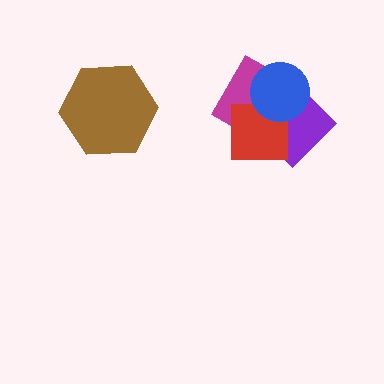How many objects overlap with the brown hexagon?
0 objects overlap with the brown hexagon.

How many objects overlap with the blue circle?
3 objects overlap with the blue circle.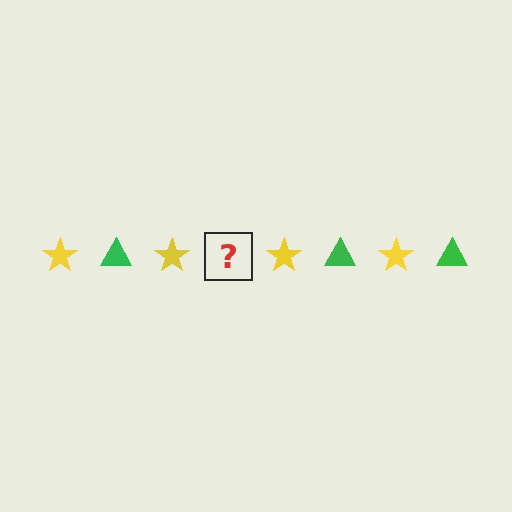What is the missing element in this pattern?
The missing element is a green triangle.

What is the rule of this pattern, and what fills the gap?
The rule is that the pattern alternates between yellow star and green triangle. The gap should be filled with a green triangle.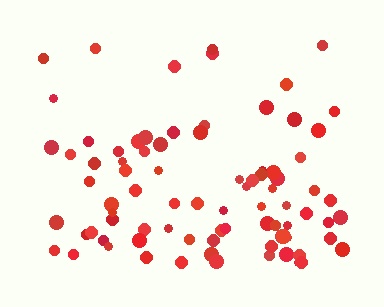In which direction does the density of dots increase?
From top to bottom, with the bottom side densest.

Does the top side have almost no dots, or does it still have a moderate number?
Still a moderate number, just noticeably fewer than the bottom.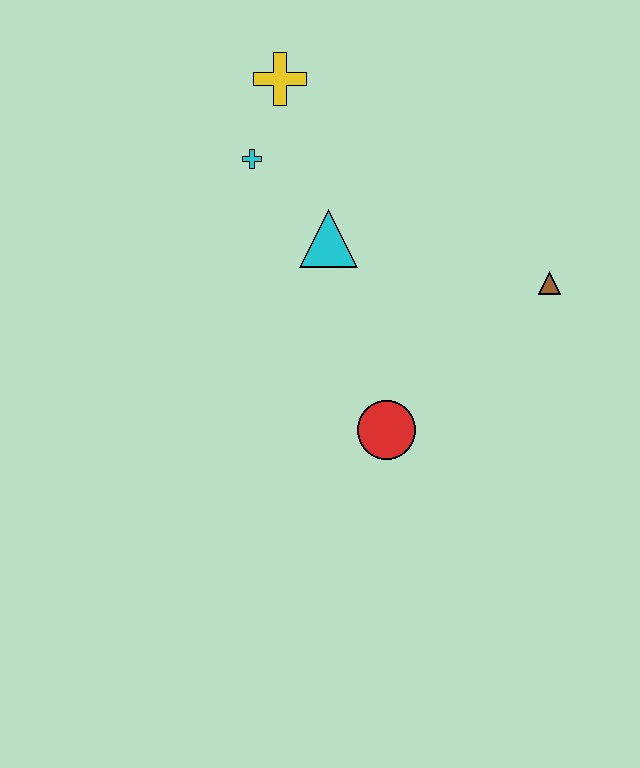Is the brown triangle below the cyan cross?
Yes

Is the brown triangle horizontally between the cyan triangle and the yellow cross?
No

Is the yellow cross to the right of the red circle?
No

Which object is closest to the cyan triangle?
The cyan cross is closest to the cyan triangle.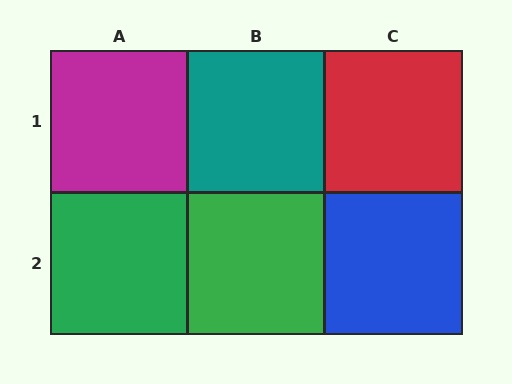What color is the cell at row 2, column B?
Green.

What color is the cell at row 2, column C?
Blue.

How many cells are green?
2 cells are green.